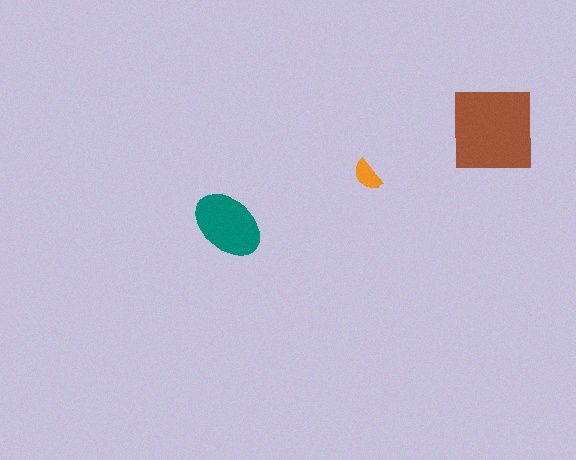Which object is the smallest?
The orange semicircle.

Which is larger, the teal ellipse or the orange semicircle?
The teal ellipse.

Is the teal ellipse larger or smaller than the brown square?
Smaller.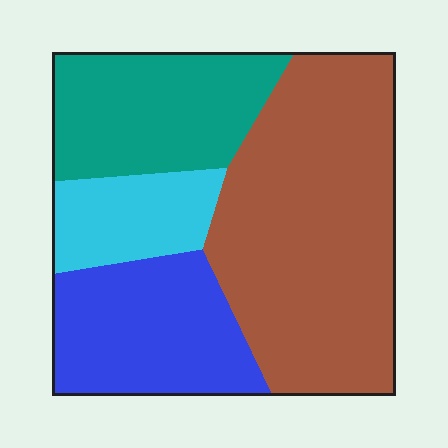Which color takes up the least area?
Cyan, at roughly 10%.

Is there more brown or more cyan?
Brown.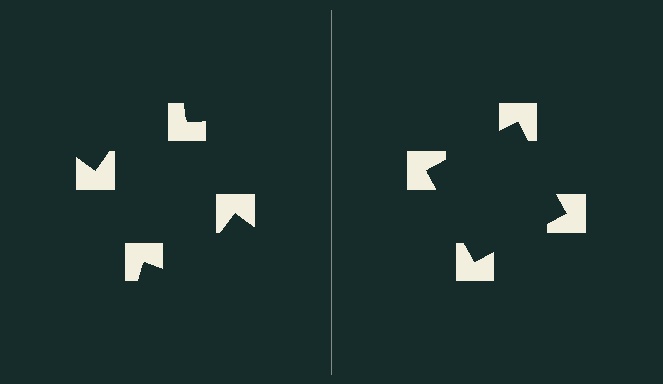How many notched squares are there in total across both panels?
8 — 4 on each side.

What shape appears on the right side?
An illusory square.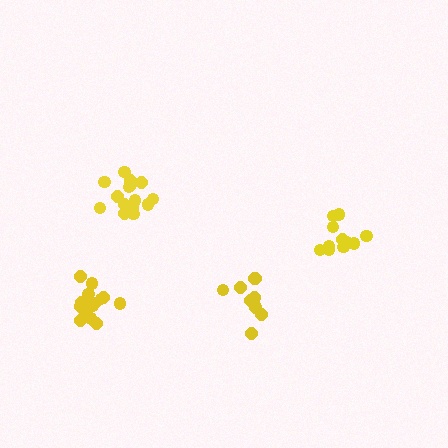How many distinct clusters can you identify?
There are 4 distinct clusters.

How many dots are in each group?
Group 1: 11 dots, Group 2: 16 dots, Group 3: 10 dots, Group 4: 15 dots (52 total).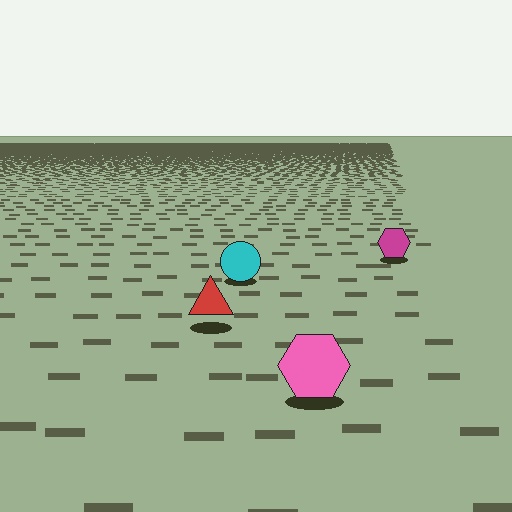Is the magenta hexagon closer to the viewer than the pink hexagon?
No. The pink hexagon is closer — you can tell from the texture gradient: the ground texture is coarser near it.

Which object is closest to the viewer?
The pink hexagon is closest. The texture marks near it are larger and more spread out.